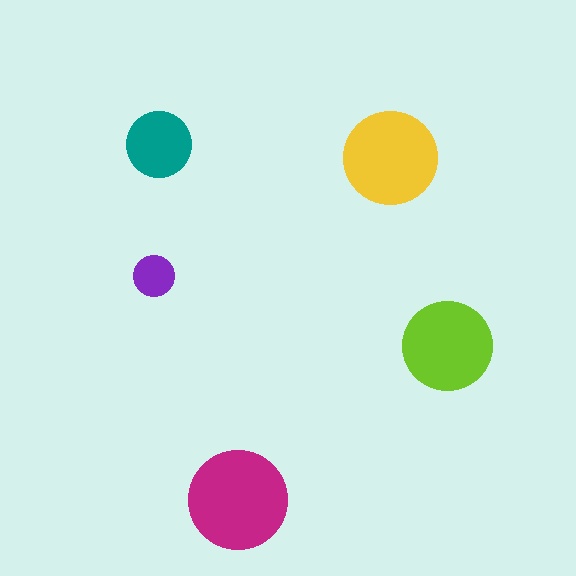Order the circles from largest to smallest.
the magenta one, the yellow one, the lime one, the teal one, the purple one.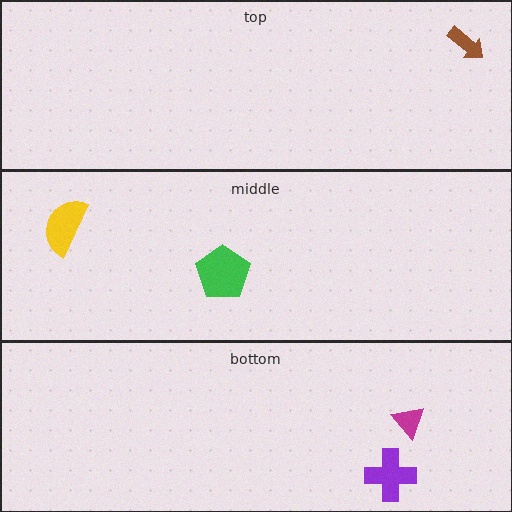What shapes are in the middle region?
The green pentagon, the yellow semicircle.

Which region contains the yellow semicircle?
The middle region.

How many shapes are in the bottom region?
2.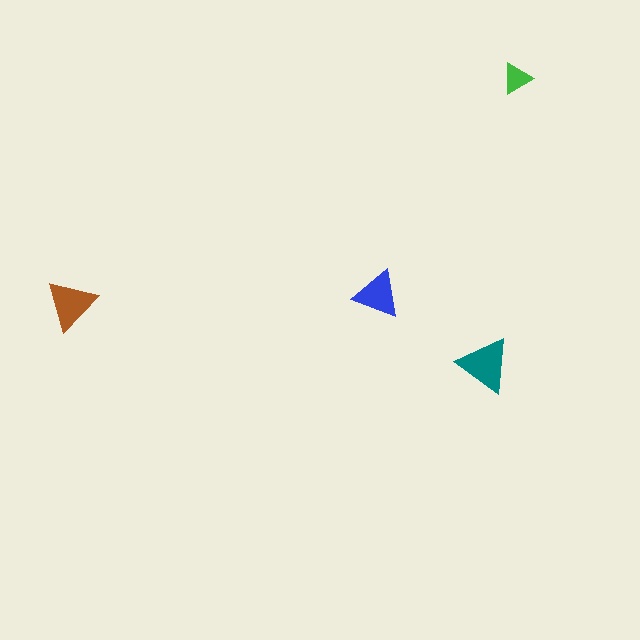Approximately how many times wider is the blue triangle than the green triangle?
About 1.5 times wider.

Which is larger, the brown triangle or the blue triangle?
The brown one.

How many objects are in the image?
There are 4 objects in the image.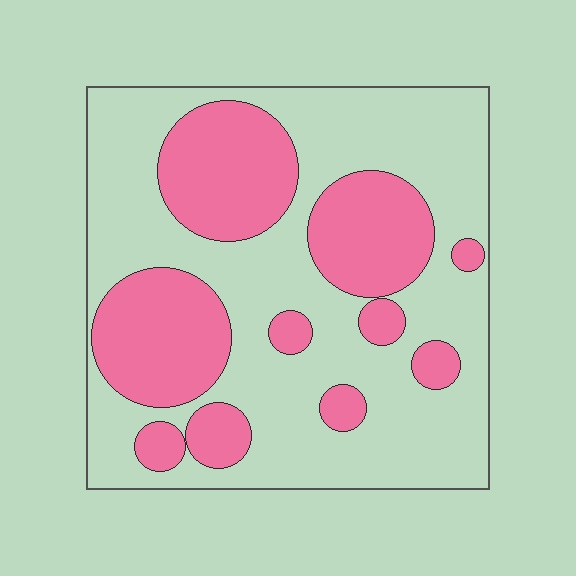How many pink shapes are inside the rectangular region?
10.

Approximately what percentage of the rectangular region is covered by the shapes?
Approximately 35%.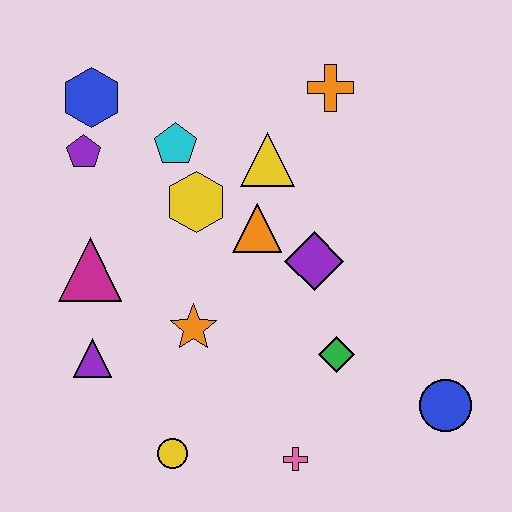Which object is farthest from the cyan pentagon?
The blue circle is farthest from the cyan pentagon.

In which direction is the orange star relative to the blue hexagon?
The orange star is below the blue hexagon.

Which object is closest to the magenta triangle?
The purple triangle is closest to the magenta triangle.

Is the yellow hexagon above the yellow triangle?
No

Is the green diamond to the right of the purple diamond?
Yes